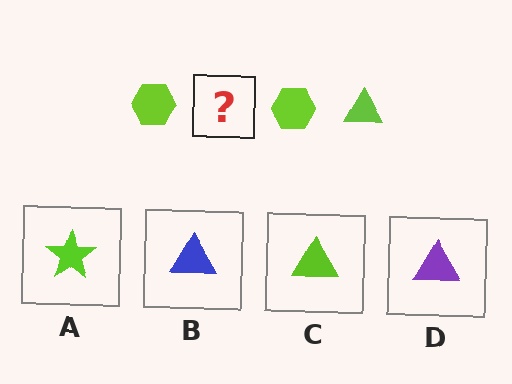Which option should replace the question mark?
Option C.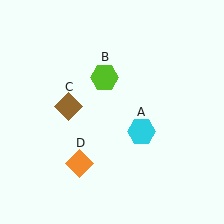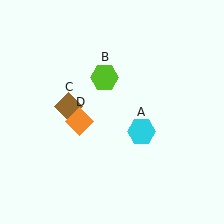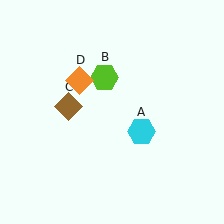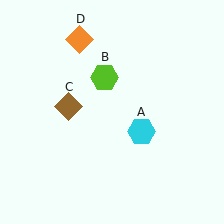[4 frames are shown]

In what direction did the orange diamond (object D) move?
The orange diamond (object D) moved up.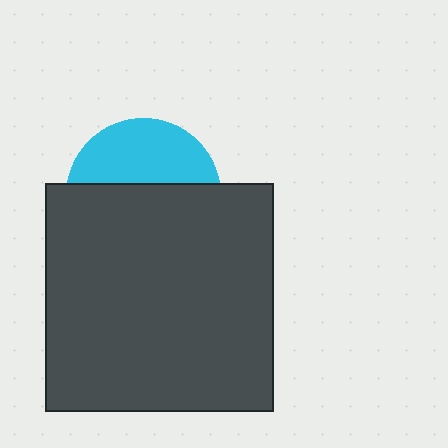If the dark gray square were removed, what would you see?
You would see the complete cyan circle.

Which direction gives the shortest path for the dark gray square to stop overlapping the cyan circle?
Moving down gives the shortest separation.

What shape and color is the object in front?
The object in front is a dark gray square.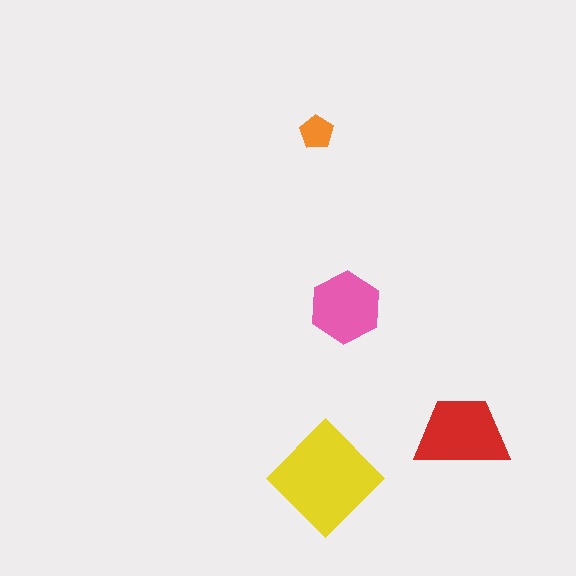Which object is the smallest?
The orange pentagon.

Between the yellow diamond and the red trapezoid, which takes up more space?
The yellow diamond.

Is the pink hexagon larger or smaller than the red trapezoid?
Smaller.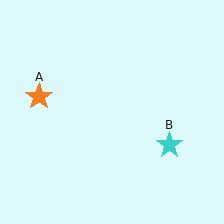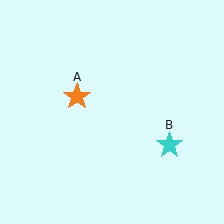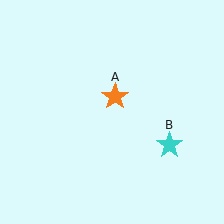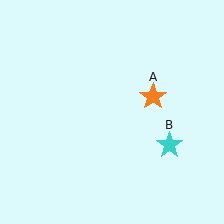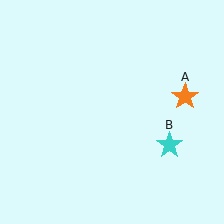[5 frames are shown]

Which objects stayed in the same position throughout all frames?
Cyan star (object B) remained stationary.